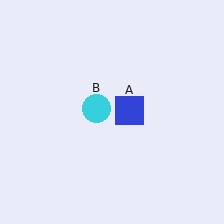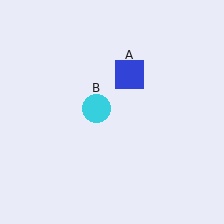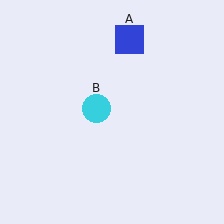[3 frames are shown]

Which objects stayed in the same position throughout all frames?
Cyan circle (object B) remained stationary.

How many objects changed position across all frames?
1 object changed position: blue square (object A).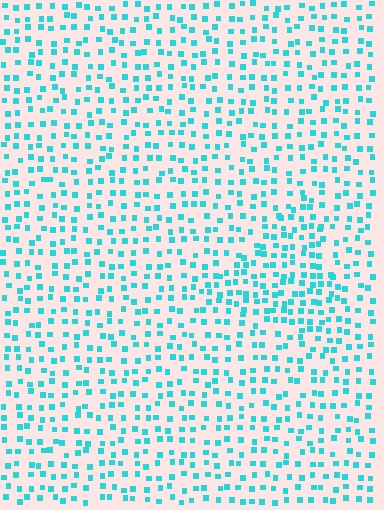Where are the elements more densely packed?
The elements are more densely packed inside the triangle boundary.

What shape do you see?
I see a triangle.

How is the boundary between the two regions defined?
The boundary is defined by a change in element density (approximately 1.6x ratio). All elements are the same color, size, and shape.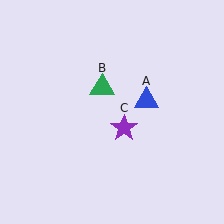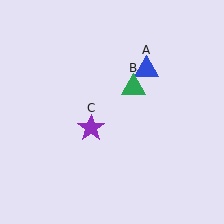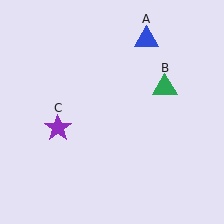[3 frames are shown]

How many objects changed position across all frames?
3 objects changed position: blue triangle (object A), green triangle (object B), purple star (object C).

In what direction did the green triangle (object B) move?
The green triangle (object B) moved right.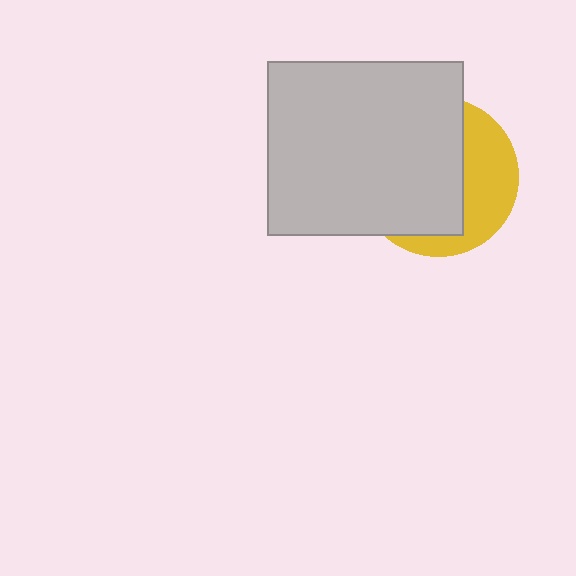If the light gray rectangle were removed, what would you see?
You would see the complete yellow circle.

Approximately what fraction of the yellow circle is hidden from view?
Roughly 63% of the yellow circle is hidden behind the light gray rectangle.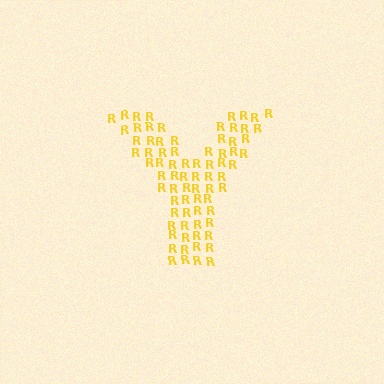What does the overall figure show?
The overall figure shows the letter Y.